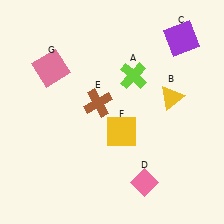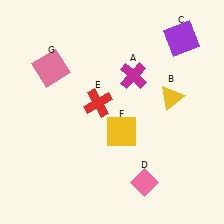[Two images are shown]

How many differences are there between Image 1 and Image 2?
There are 2 differences between the two images.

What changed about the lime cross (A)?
In Image 1, A is lime. In Image 2, it changed to magenta.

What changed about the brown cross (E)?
In Image 1, E is brown. In Image 2, it changed to red.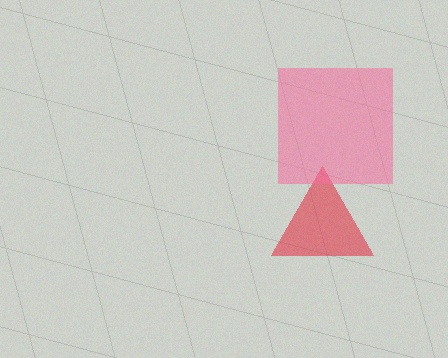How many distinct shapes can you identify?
There are 2 distinct shapes: a red triangle, a pink square.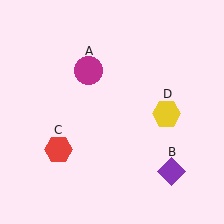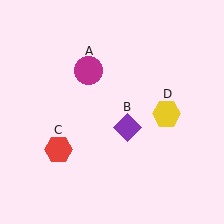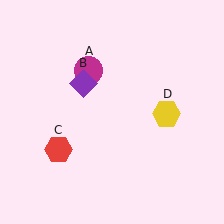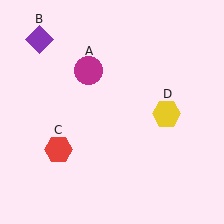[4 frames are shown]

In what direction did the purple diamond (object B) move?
The purple diamond (object B) moved up and to the left.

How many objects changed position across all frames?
1 object changed position: purple diamond (object B).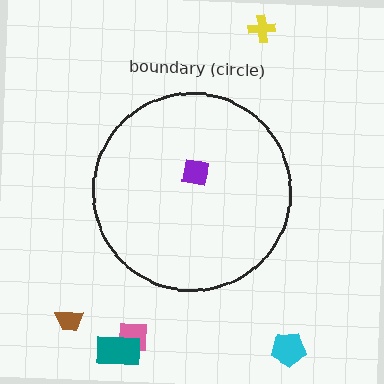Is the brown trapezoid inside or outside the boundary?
Outside.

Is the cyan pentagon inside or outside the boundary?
Outside.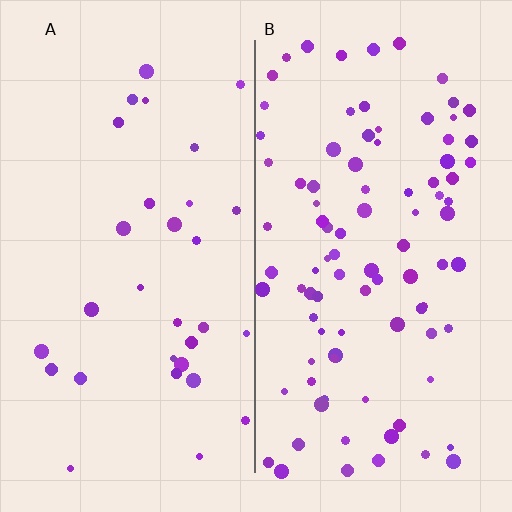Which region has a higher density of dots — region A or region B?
B (the right).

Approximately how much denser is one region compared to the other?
Approximately 3.0× — region B over region A.